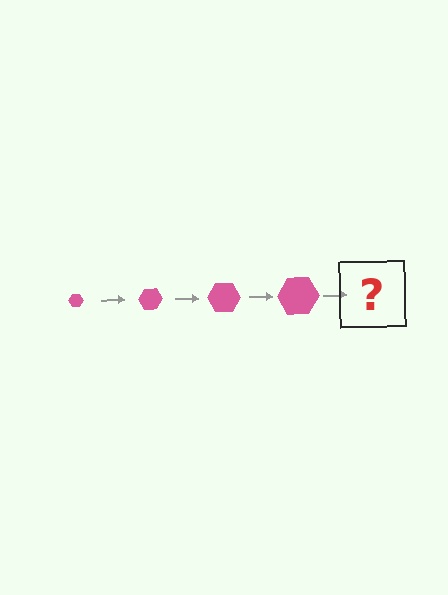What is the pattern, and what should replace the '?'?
The pattern is that the hexagon gets progressively larger each step. The '?' should be a pink hexagon, larger than the previous one.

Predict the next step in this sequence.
The next step is a pink hexagon, larger than the previous one.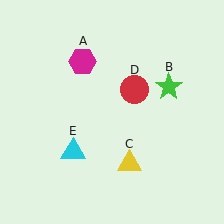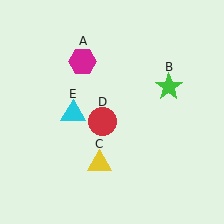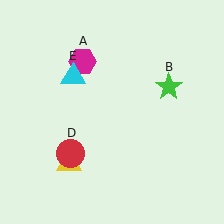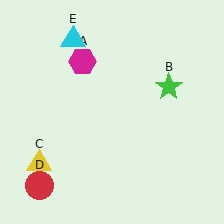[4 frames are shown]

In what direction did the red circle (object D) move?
The red circle (object D) moved down and to the left.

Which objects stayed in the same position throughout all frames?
Magenta hexagon (object A) and green star (object B) remained stationary.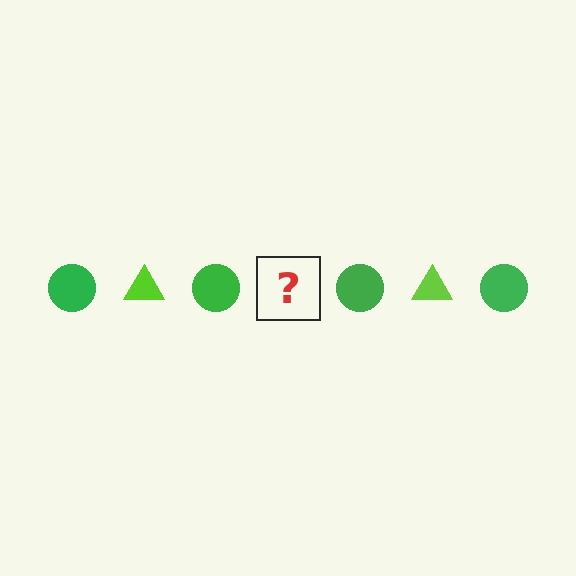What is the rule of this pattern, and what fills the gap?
The rule is that the pattern alternates between green circle and lime triangle. The gap should be filled with a lime triangle.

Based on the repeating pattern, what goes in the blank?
The blank should be a lime triangle.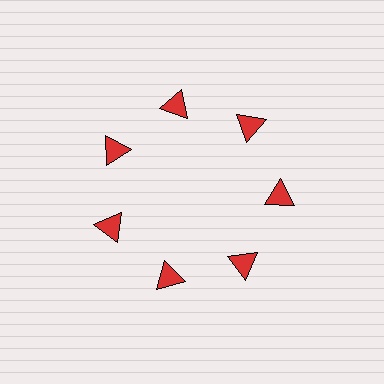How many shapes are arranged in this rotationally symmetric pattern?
There are 7 shapes, arranged in 7 groups of 1.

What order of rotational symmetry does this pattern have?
This pattern has 7-fold rotational symmetry.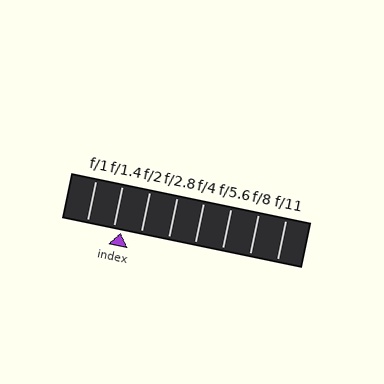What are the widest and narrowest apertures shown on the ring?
The widest aperture shown is f/1 and the narrowest is f/11.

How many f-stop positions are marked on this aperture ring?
There are 8 f-stop positions marked.